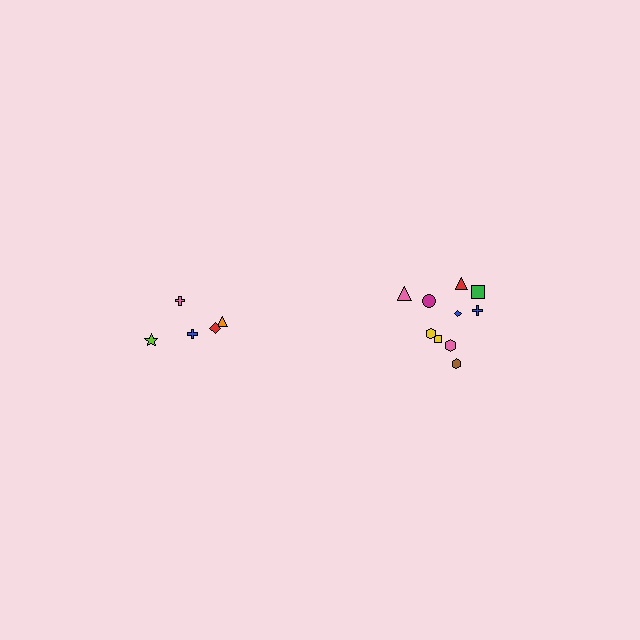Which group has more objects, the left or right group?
The right group.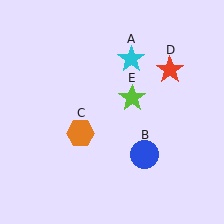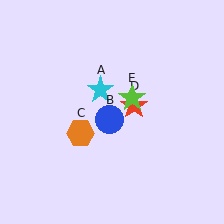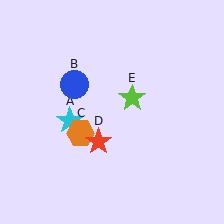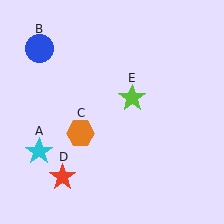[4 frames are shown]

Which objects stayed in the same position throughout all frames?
Orange hexagon (object C) and lime star (object E) remained stationary.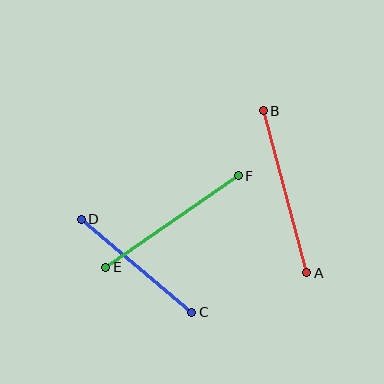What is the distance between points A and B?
The distance is approximately 168 pixels.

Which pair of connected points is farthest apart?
Points A and B are farthest apart.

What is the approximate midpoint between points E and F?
The midpoint is at approximately (172, 222) pixels.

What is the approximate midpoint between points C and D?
The midpoint is at approximately (136, 266) pixels.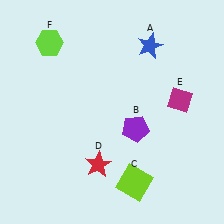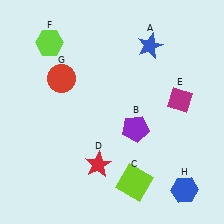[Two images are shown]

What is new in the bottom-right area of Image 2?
A blue hexagon (H) was added in the bottom-right area of Image 2.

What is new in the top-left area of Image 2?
A red circle (G) was added in the top-left area of Image 2.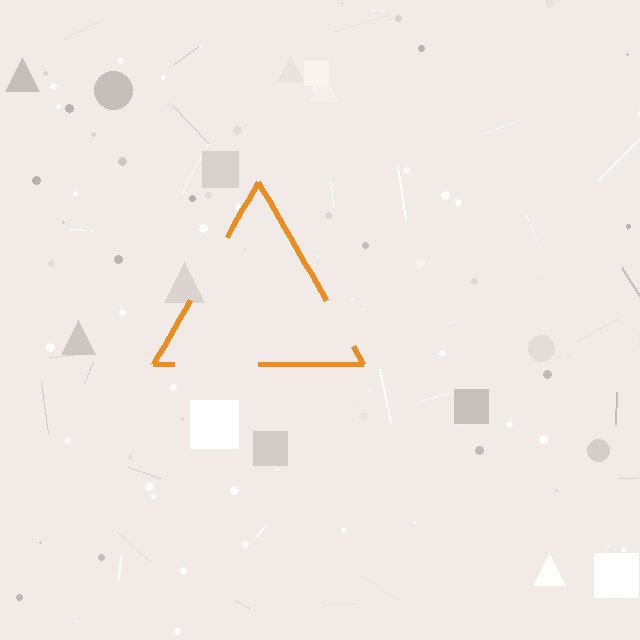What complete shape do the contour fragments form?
The contour fragments form a triangle.